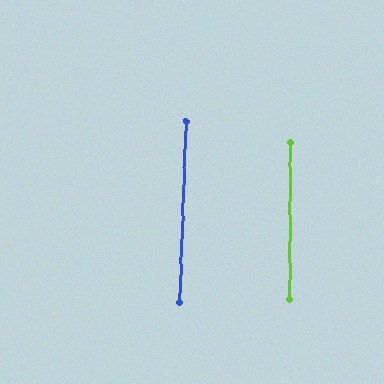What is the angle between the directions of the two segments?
Approximately 2 degrees.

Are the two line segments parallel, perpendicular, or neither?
Parallel — their directions differ by only 1.8°.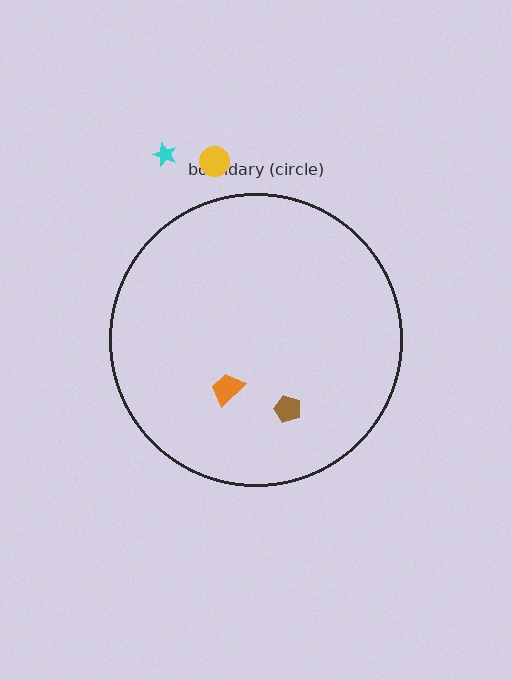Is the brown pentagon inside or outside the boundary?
Inside.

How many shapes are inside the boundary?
2 inside, 2 outside.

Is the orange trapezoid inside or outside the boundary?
Inside.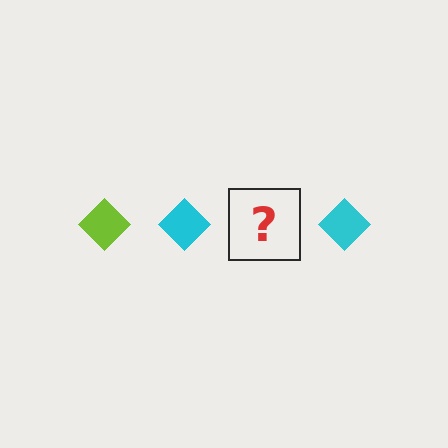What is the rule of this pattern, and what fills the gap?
The rule is that the pattern cycles through lime, cyan diamonds. The gap should be filled with a lime diamond.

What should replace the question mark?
The question mark should be replaced with a lime diamond.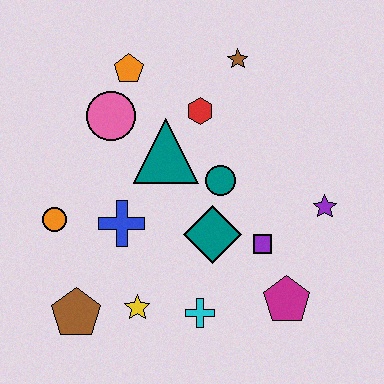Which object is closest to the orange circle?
The blue cross is closest to the orange circle.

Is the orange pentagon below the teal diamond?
No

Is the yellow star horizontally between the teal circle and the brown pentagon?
Yes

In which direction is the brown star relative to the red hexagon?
The brown star is above the red hexagon.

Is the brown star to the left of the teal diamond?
No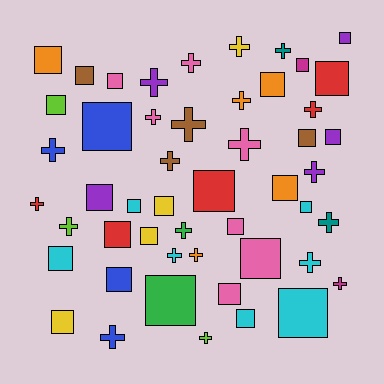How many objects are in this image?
There are 50 objects.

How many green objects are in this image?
There are 2 green objects.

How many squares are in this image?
There are 28 squares.